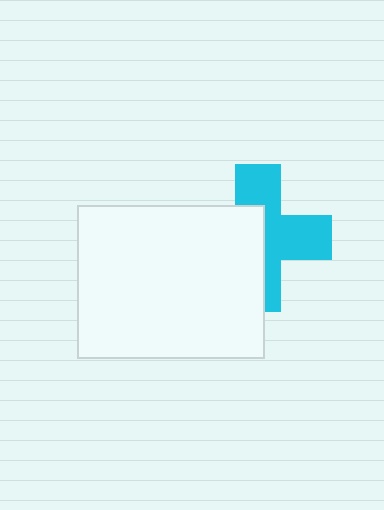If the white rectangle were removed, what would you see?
You would see the complete cyan cross.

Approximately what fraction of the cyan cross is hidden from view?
Roughly 48% of the cyan cross is hidden behind the white rectangle.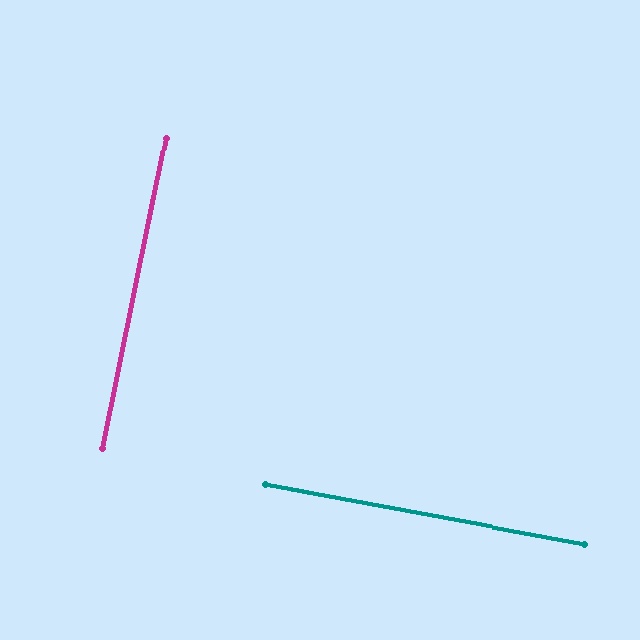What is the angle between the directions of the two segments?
Approximately 89 degrees.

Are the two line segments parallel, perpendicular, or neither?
Perpendicular — they meet at approximately 89°.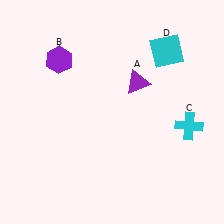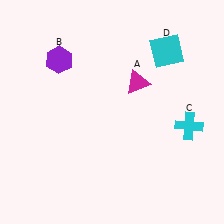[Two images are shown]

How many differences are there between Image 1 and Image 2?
There is 1 difference between the two images.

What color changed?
The triangle (A) changed from purple in Image 1 to magenta in Image 2.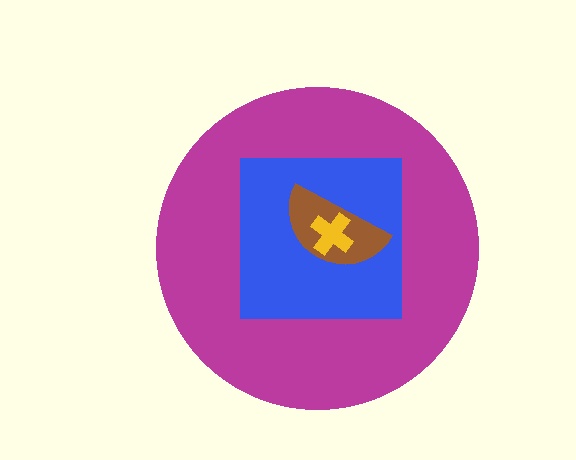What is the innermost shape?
The yellow cross.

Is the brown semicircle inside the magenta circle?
Yes.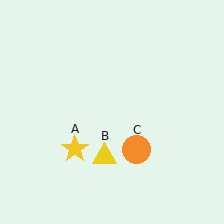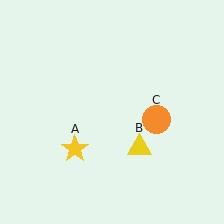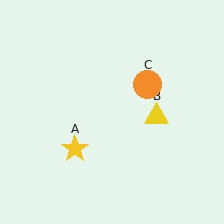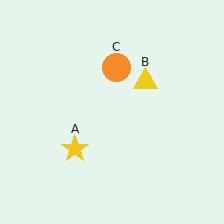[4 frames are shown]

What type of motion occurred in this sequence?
The yellow triangle (object B), orange circle (object C) rotated counterclockwise around the center of the scene.